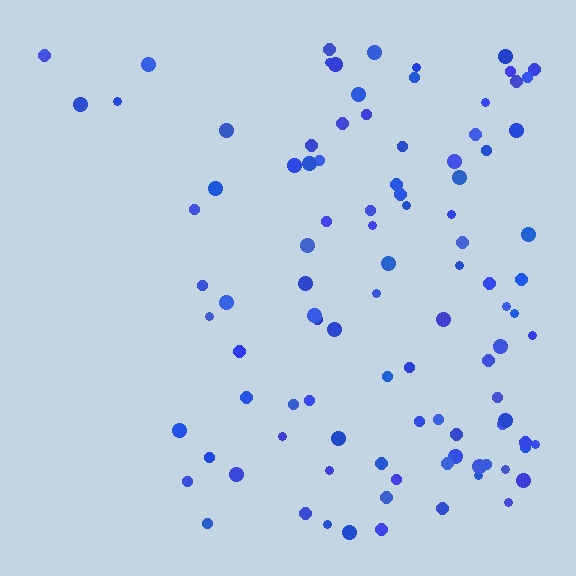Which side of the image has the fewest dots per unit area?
The left.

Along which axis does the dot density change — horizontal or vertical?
Horizontal.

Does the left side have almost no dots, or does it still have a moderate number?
Still a moderate number, just noticeably fewer than the right.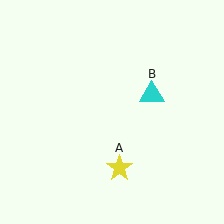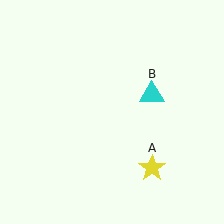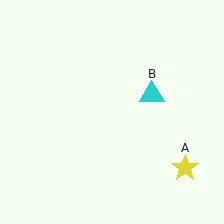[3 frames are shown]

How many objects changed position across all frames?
1 object changed position: yellow star (object A).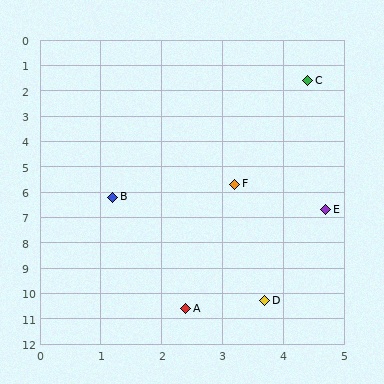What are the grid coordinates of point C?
Point C is at approximately (4.4, 1.6).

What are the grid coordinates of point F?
Point F is at approximately (3.2, 5.7).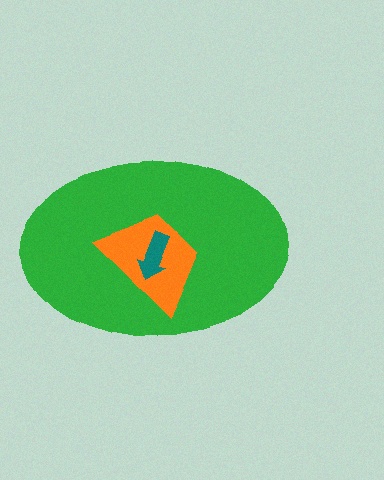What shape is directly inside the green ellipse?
The orange trapezoid.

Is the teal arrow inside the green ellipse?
Yes.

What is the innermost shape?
The teal arrow.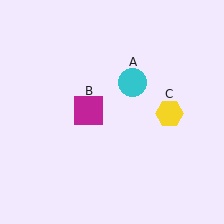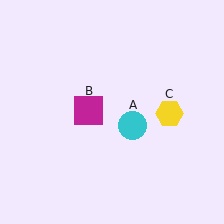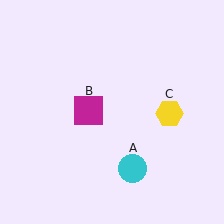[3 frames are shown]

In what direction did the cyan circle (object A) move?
The cyan circle (object A) moved down.